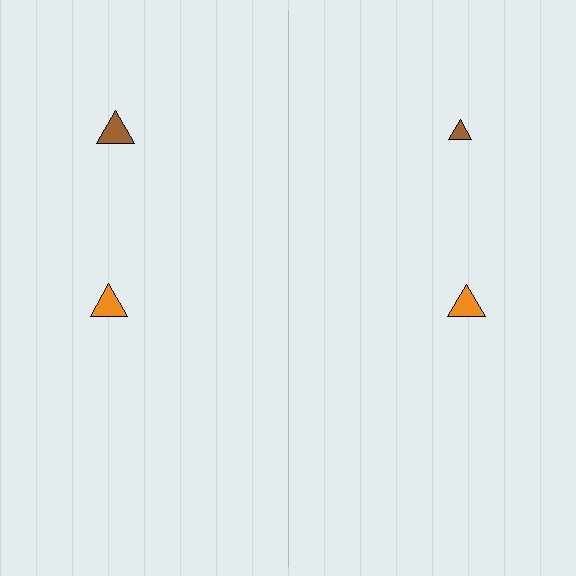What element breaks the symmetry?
The brown triangle on the right side has a different size than its mirror counterpart.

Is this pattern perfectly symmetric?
No, the pattern is not perfectly symmetric. The brown triangle on the right side has a different size than its mirror counterpart.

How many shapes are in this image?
There are 4 shapes in this image.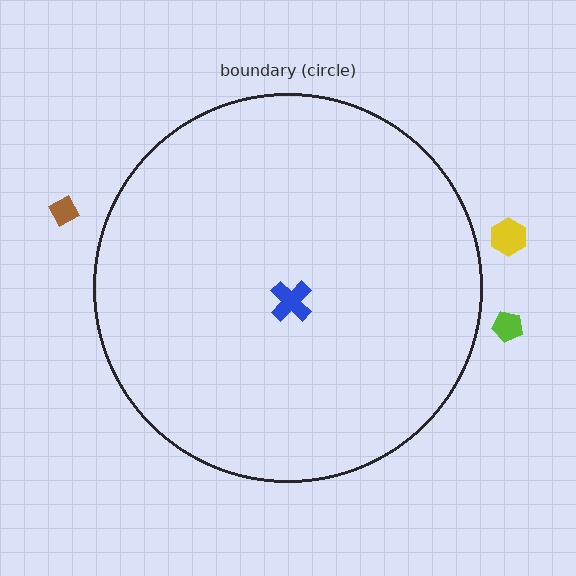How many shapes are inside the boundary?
1 inside, 3 outside.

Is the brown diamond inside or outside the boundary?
Outside.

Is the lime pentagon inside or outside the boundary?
Outside.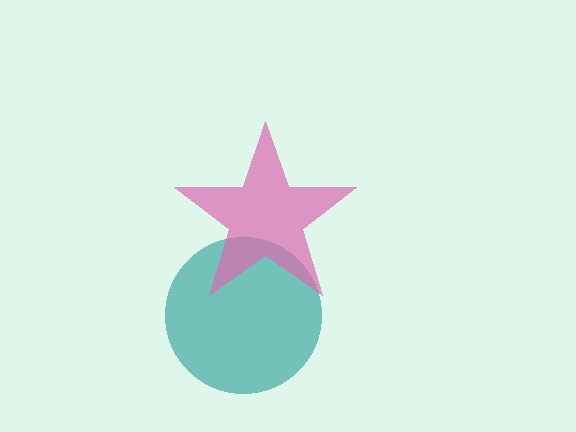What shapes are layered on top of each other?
The layered shapes are: a teal circle, a pink star.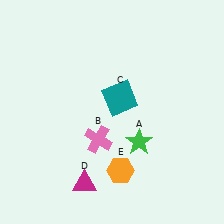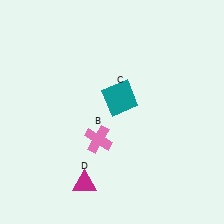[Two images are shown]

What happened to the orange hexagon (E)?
The orange hexagon (E) was removed in Image 2. It was in the bottom-right area of Image 1.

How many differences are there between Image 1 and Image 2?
There are 2 differences between the two images.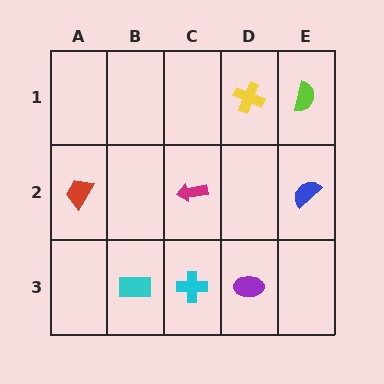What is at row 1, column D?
A yellow cross.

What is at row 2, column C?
A magenta arrow.